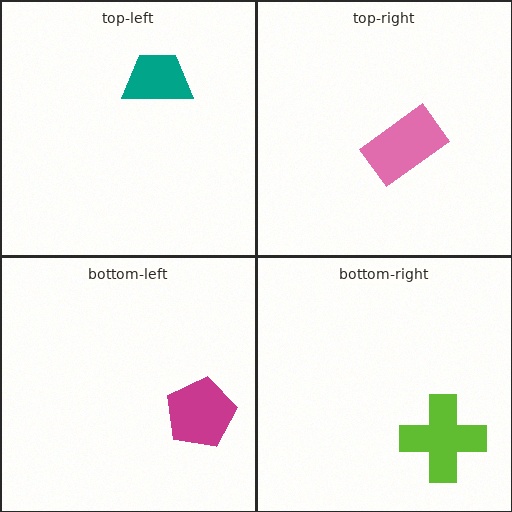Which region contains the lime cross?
The bottom-right region.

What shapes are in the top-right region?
The pink rectangle.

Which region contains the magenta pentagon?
The bottom-left region.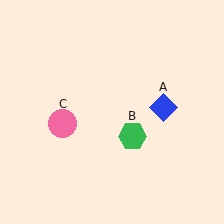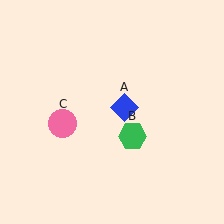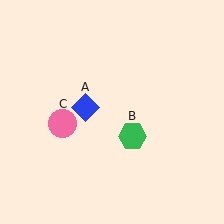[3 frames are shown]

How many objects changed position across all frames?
1 object changed position: blue diamond (object A).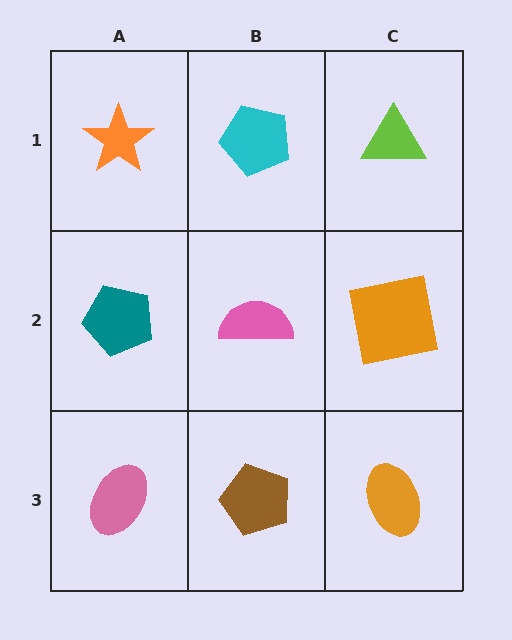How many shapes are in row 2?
3 shapes.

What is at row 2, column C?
An orange square.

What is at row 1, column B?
A cyan pentagon.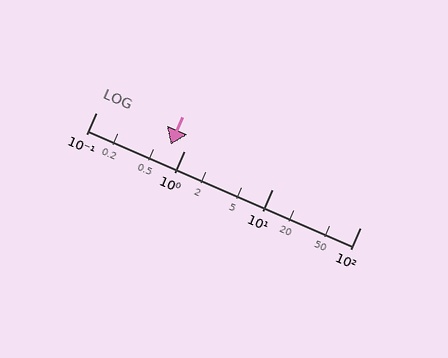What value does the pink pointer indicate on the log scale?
The pointer indicates approximately 0.71.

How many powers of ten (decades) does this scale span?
The scale spans 3 decades, from 0.1 to 100.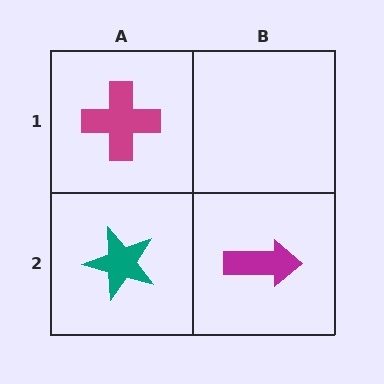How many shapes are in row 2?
2 shapes.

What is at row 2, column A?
A teal star.